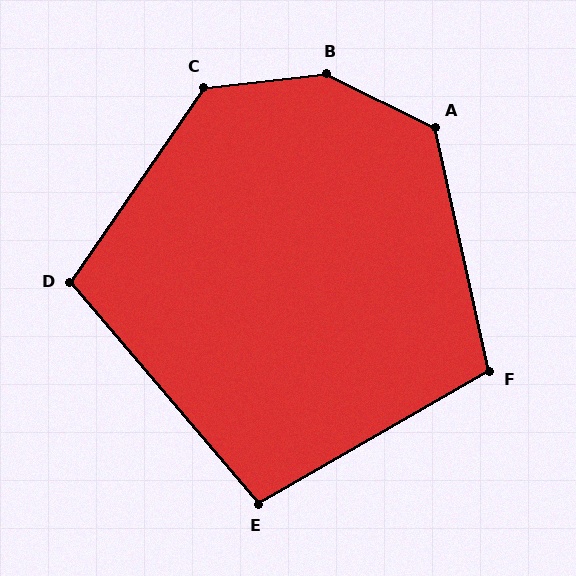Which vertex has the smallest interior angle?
E, at approximately 101 degrees.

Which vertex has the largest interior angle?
B, at approximately 147 degrees.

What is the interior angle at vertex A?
Approximately 129 degrees (obtuse).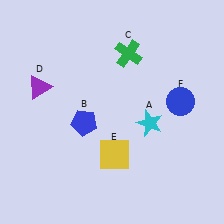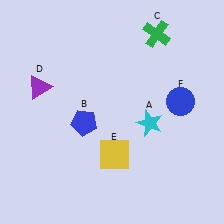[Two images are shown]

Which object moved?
The green cross (C) moved right.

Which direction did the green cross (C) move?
The green cross (C) moved right.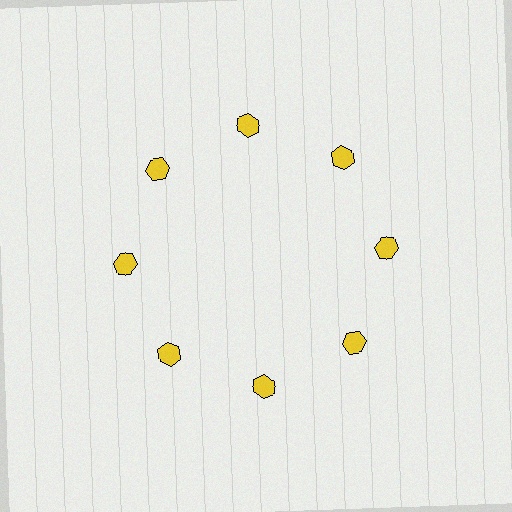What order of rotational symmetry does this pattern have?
This pattern has 8-fold rotational symmetry.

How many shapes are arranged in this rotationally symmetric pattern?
There are 8 shapes, arranged in 8 groups of 1.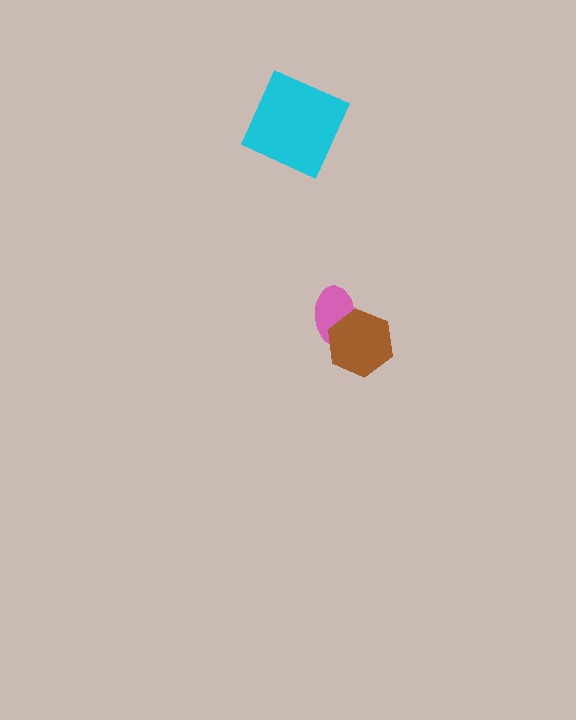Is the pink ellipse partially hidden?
Yes, it is partially covered by another shape.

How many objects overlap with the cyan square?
0 objects overlap with the cyan square.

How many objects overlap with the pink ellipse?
1 object overlaps with the pink ellipse.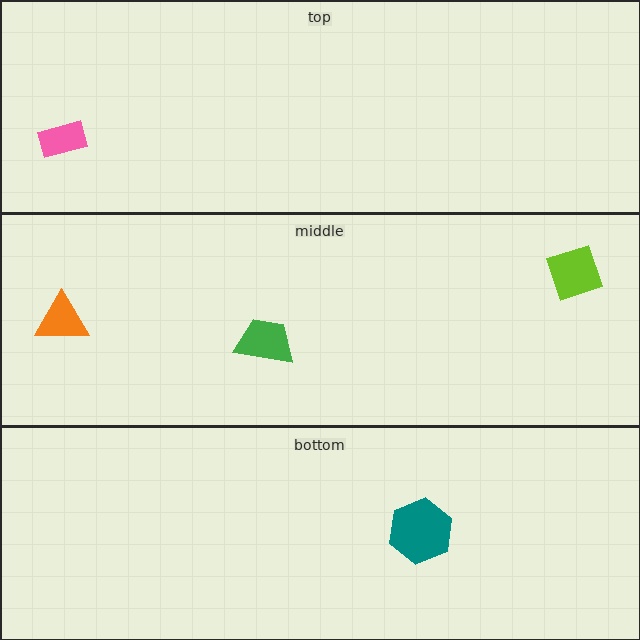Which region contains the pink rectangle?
The top region.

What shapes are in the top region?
The pink rectangle.